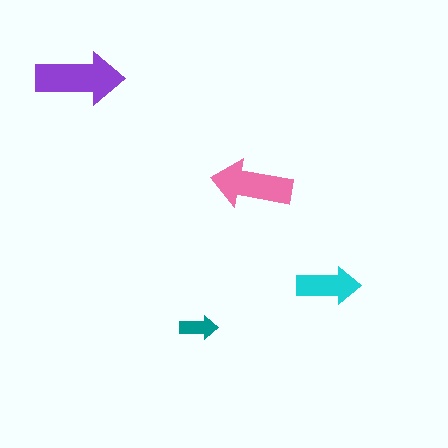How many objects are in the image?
There are 4 objects in the image.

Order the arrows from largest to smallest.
the purple one, the pink one, the cyan one, the teal one.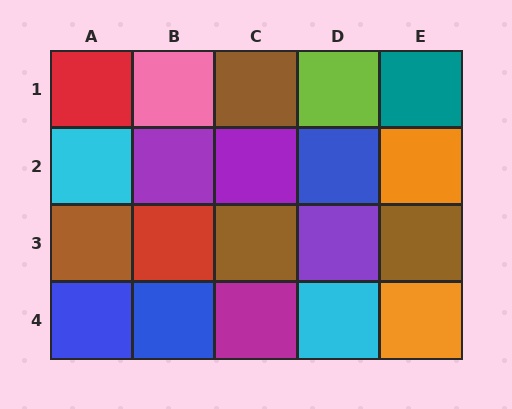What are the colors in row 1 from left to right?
Red, pink, brown, lime, teal.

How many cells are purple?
3 cells are purple.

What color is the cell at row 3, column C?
Brown.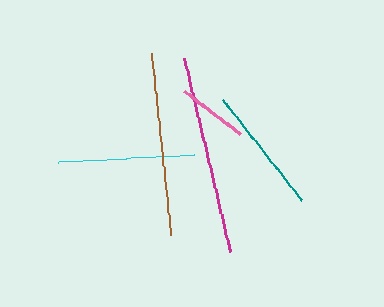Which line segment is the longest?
The magenta line is the longest at approximately 199 pixels.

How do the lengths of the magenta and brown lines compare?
The magenta and brown lines are approximately the same length.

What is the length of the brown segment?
The brown segment is approximately 184 pixels long.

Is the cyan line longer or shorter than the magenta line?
The magenta line is longer than the cyan line.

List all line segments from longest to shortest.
From longest to shortest: magenta, brown, cyan, teal, pink.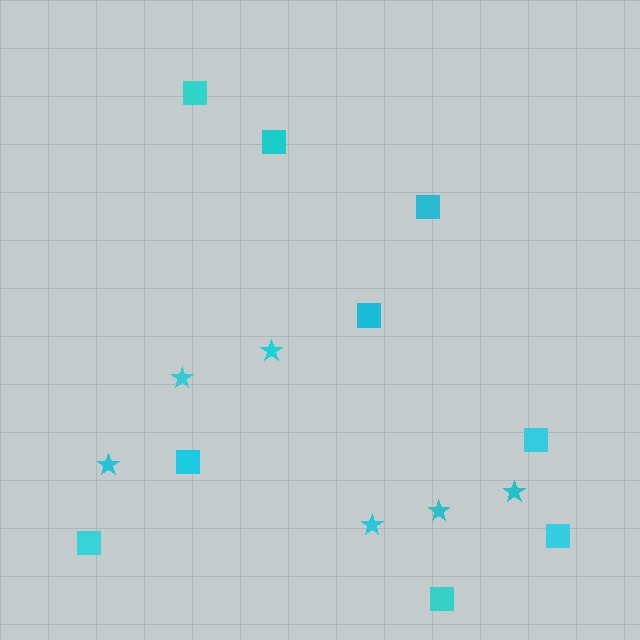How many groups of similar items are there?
There are 2 groups: one group of squares (9) and one group of stars (6).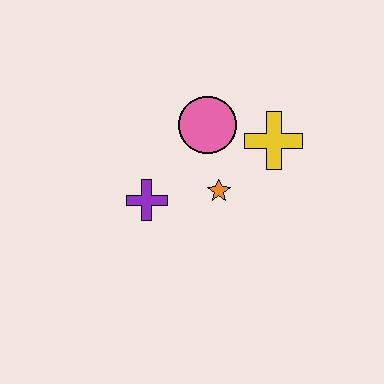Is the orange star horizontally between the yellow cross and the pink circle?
Yes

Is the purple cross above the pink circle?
No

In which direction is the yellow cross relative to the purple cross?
The yellow cross is to the right of the purple cross.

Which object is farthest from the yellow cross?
The purple cross is farthest from the yellow cross.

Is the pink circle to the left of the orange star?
Yes